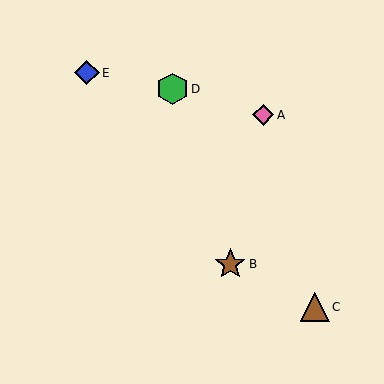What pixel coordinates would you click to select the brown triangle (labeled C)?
Click at (315, 307) to select the brown triangle C.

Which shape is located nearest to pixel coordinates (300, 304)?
The brown triangle (labeled C) at (315, 307) is nearest to that location.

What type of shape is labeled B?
Shape B is a brown star.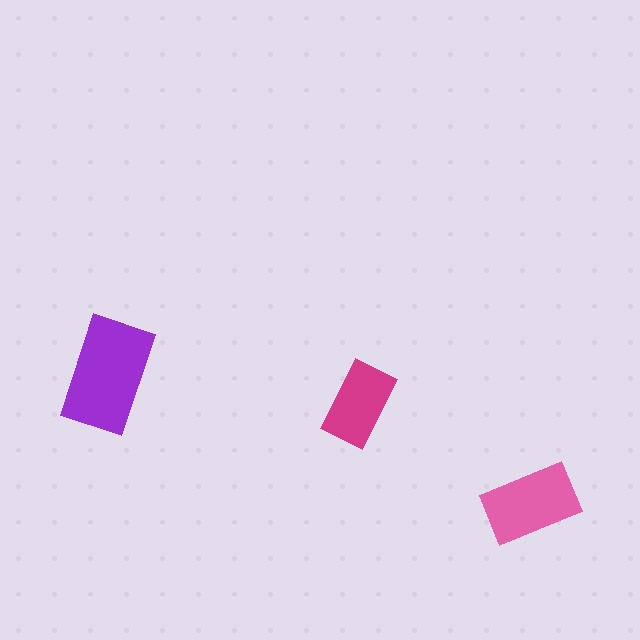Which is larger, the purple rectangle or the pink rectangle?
The purple one.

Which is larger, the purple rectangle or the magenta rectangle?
The purple one.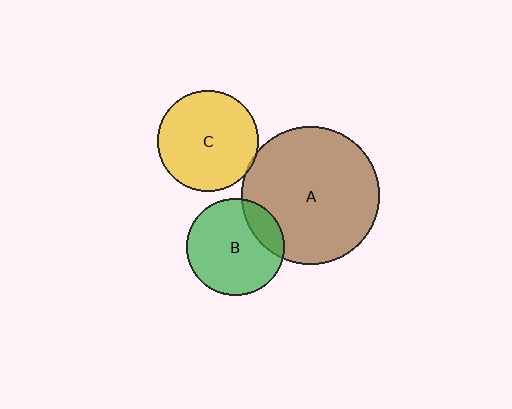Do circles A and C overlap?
Yes.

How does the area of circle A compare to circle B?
Approximately 2.0 times.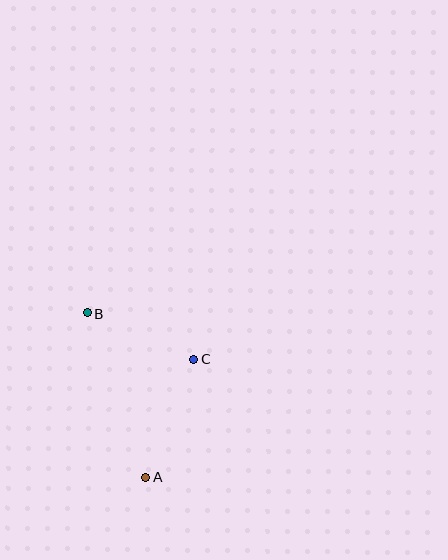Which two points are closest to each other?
Points B and C are closest to each other.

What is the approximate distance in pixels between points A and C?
The distance between A and C is approximately 128 pixels.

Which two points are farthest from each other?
Points A and B are farthest from each other.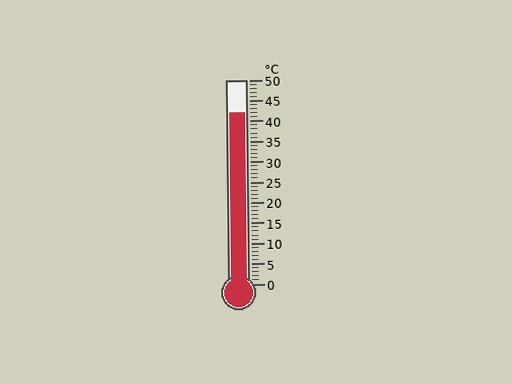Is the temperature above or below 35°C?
The temperature is above 35°C.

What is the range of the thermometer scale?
The thermometer scale ranges from 0°C to 50°C.